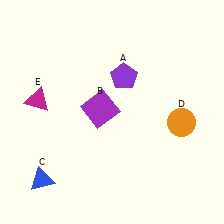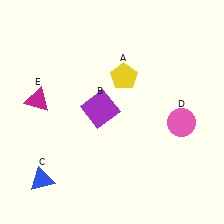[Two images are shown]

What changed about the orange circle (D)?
In Image 1, D is orange. In Image 2, it changed to pink.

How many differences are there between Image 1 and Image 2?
There are 2 differences between the two images.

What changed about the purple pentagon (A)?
In Image 1, A is purple. In Image 2, it changed to yellow.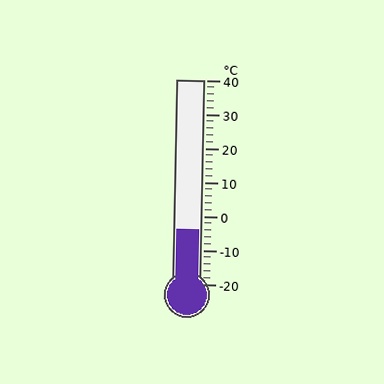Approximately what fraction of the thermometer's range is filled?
The thermometer is filled to approximately 25% of its range.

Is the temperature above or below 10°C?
The temperature is below 10°C.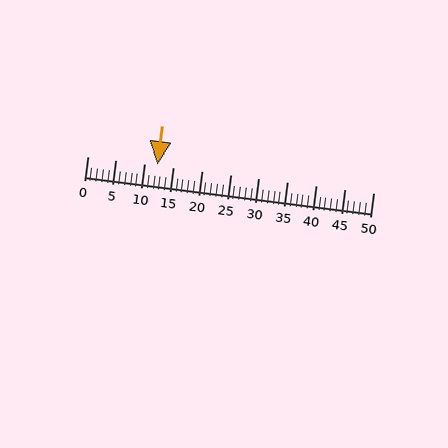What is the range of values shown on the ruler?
The ruler shows values from 0 to 50.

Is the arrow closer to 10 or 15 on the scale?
The arrow is closer to 10.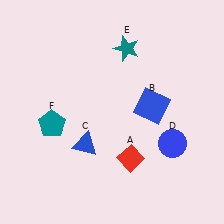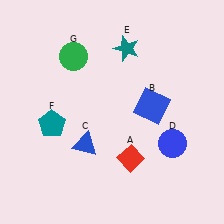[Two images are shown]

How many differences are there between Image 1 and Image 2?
There is 1 difference between the two images.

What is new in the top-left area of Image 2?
A green circle (G) was added in the top-left area of Image 2.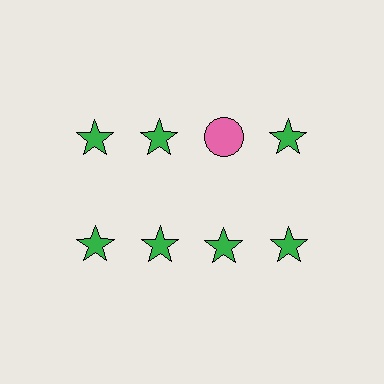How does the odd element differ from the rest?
It differs in both color (pink instead of green) and shape (circle instead of star).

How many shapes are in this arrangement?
There are 8 shapes arranged in a grid pattern.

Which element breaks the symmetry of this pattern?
The pink circle in the top row, center column breaks the symmetry. All other shapes are green stars.